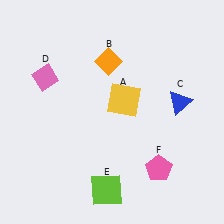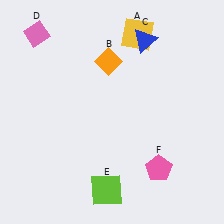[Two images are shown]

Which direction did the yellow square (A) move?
The yellow square (A) moved up.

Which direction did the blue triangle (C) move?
The blue triangle (C) moved up.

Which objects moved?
The objects that moved are: the yellow square (A), the blue triangle (C), the pink diamond (D).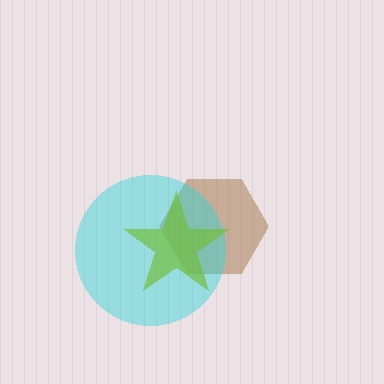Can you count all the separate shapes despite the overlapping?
Yes, there are 3 separate shapes.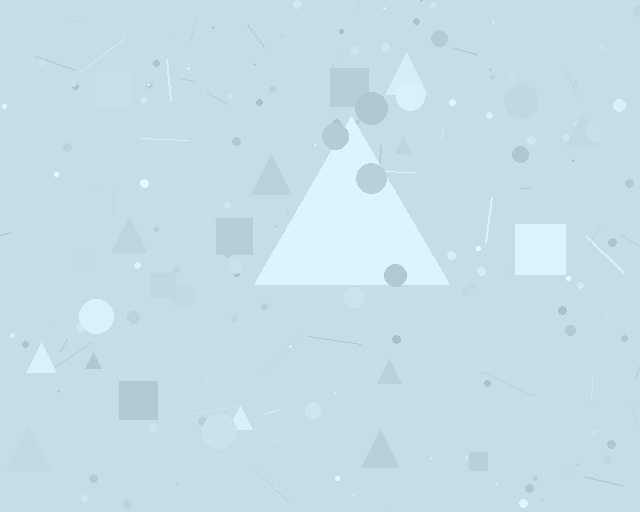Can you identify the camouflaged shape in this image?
The camouflaged shape is a triangle.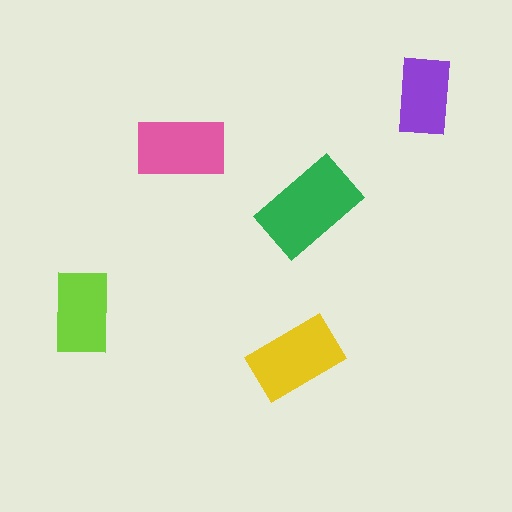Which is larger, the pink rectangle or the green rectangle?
The green one.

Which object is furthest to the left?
The lime rectangle is leftmost.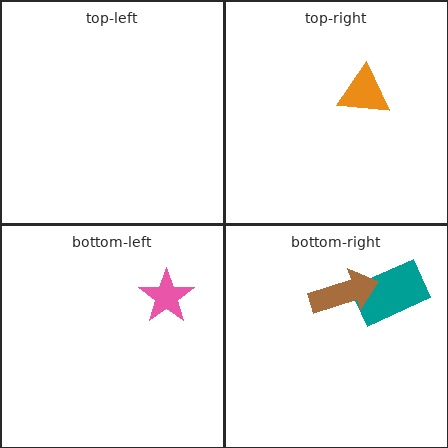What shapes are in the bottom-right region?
The teal rectangle, the brown arrow.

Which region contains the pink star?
The bottom-left region.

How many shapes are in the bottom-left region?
1.